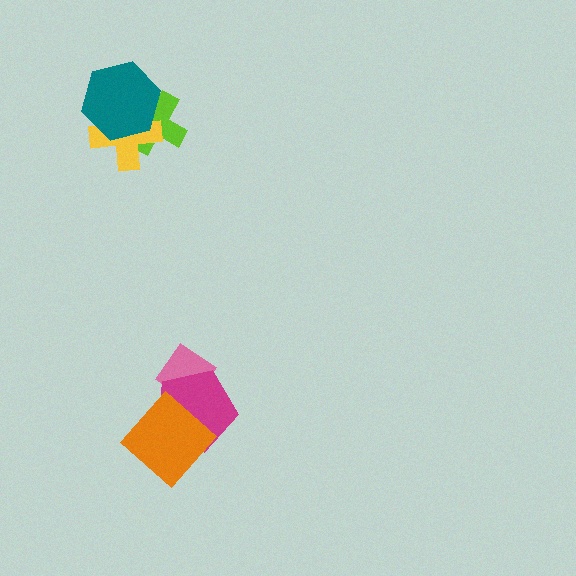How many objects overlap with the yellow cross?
2 objects overlap with the yellow cross.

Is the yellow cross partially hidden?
Yes, it is partially covered by another shape.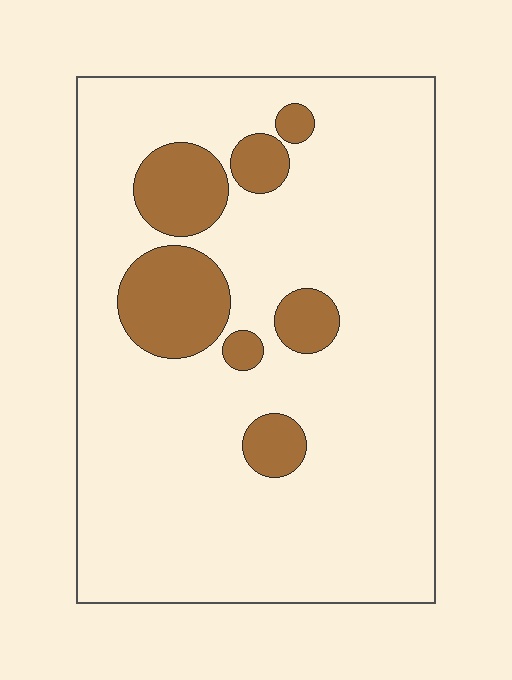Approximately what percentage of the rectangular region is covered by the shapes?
Approximately 15%.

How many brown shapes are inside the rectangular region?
7.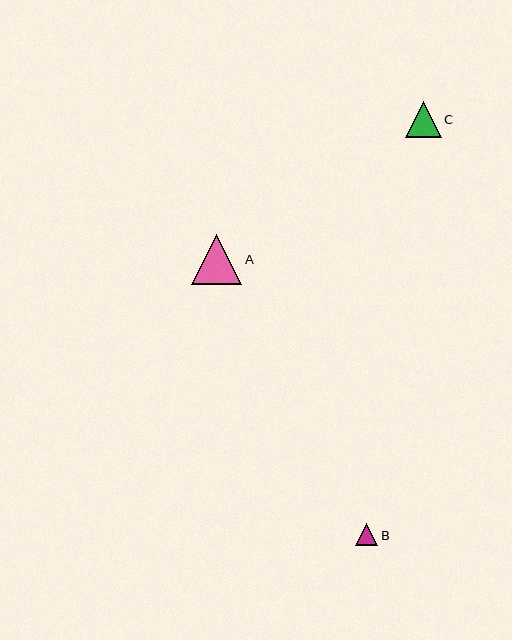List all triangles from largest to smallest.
From largest to smallest: A, C, B.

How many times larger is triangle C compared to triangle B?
Triangle C is approximately 1.6 times the size of triangle B.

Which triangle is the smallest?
Triangle B is the smallest with a size of approximately 22 pixels.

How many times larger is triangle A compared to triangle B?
Triangle A is approximately 2.2 times the size of triangle B.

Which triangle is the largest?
Triangle A is the largest with a size of approximately 50 pixels.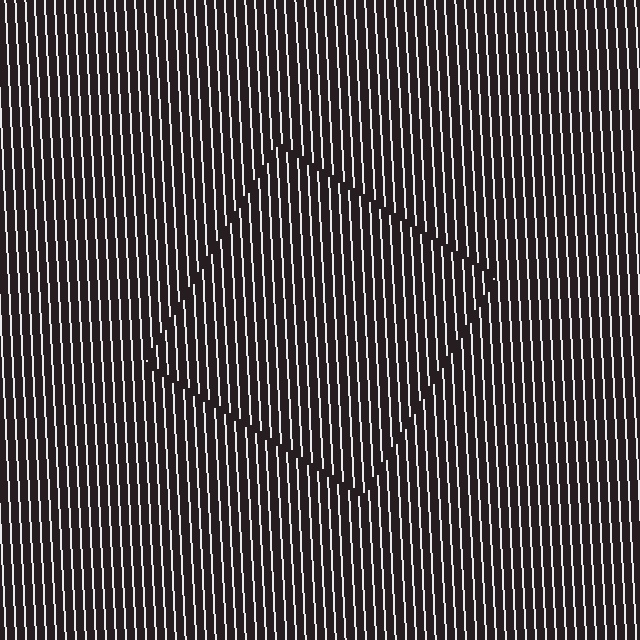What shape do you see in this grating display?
An illusory square. The interior of the shape contains the same grating, shifted by half a period — the contour is defined by the phase discontinuity where line-ends from the inner and outer gratings abut.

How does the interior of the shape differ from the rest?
The interior of the shape contains the same grating, shifted by half a period — the contour is defined by the phase discontinuity where line-ends from the inner and outer gratings abut.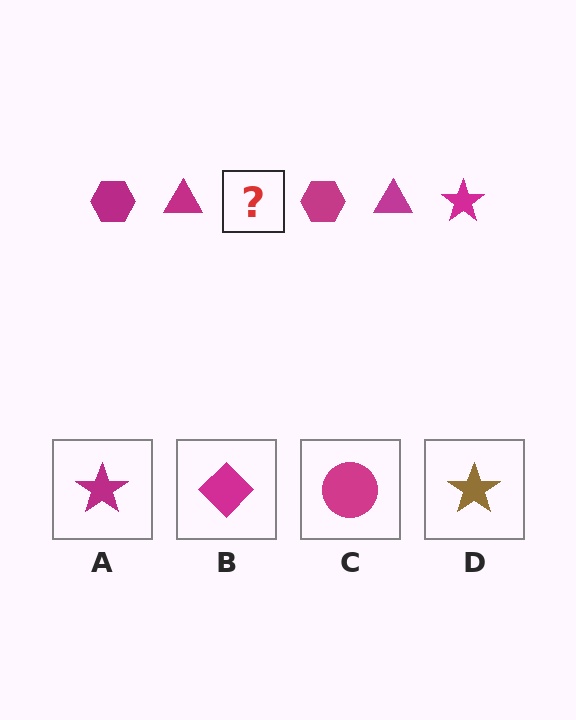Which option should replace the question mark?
Option A.